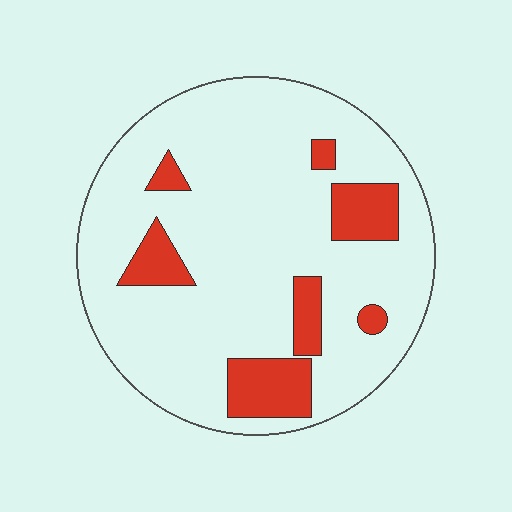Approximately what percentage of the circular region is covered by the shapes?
Approximately 15%.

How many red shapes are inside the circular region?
7.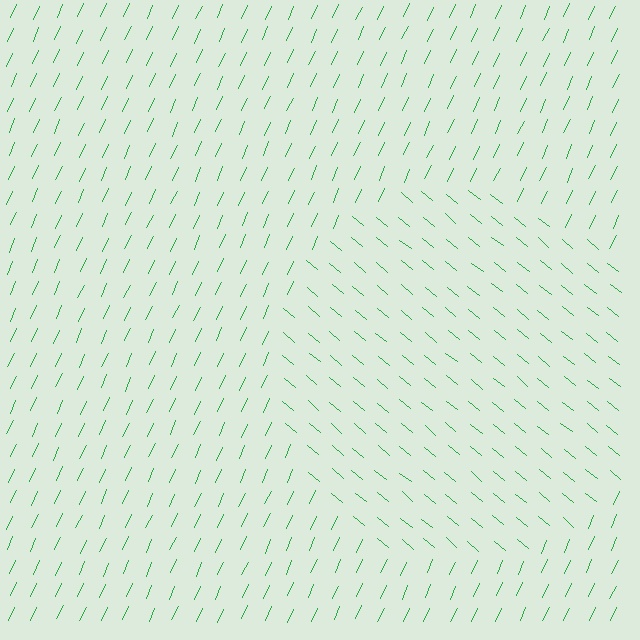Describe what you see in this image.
The image is filled with small green line segments. A circle region in the image has lines oriented differently from the surrounding lines, creating a visible texture boundary.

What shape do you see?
I see a circle.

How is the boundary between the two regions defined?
The boundary is defined purely by a change in line orientation (approximately 75 degrees difference). All lines are the same color and thickness.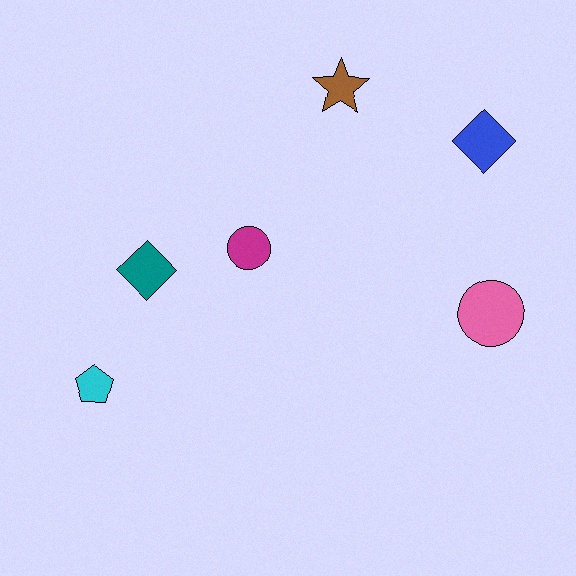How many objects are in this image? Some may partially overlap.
There are 6 objects.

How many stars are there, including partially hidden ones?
There is 1 star.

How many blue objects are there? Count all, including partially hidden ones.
There is 1 blue object.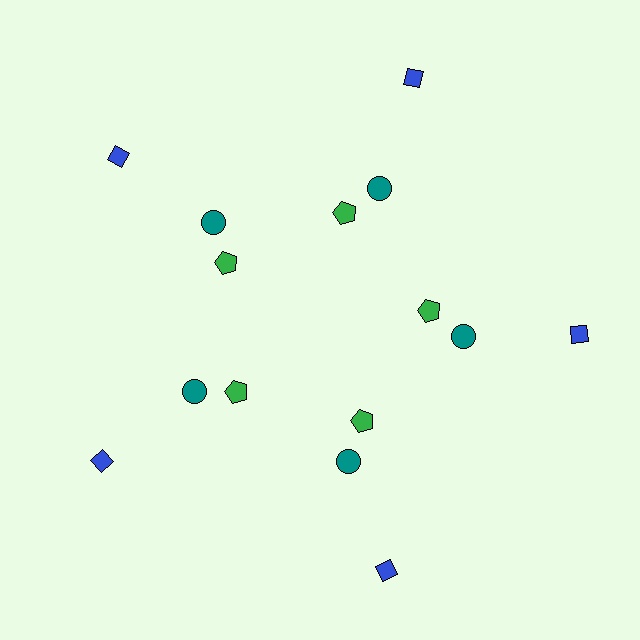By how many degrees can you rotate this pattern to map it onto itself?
The pattern maps onto itself every 72 degrees of rotation.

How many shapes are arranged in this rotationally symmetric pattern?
There are 15 shapes, arranged in 5 groups of 3.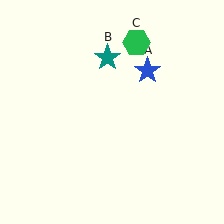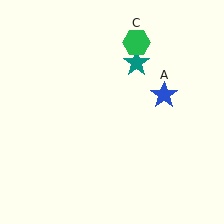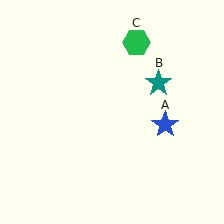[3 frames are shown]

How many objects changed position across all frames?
2 objects changed position: blue star (object A), teal star (object B).